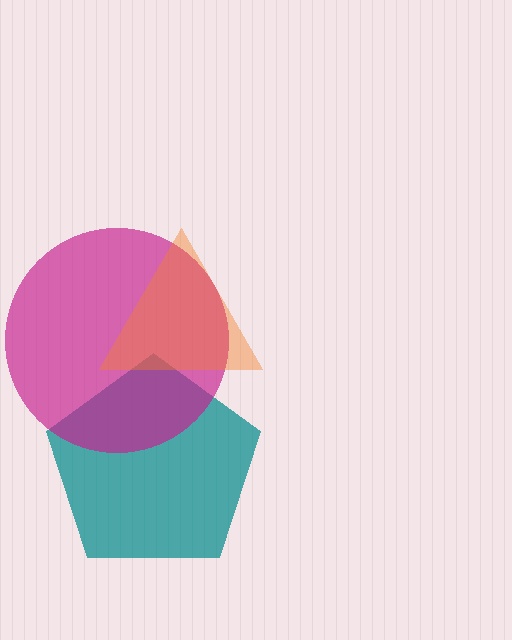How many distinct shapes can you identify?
There are 3 distinct shapes: a teal pentagon, a magenta circle, an orange triangle.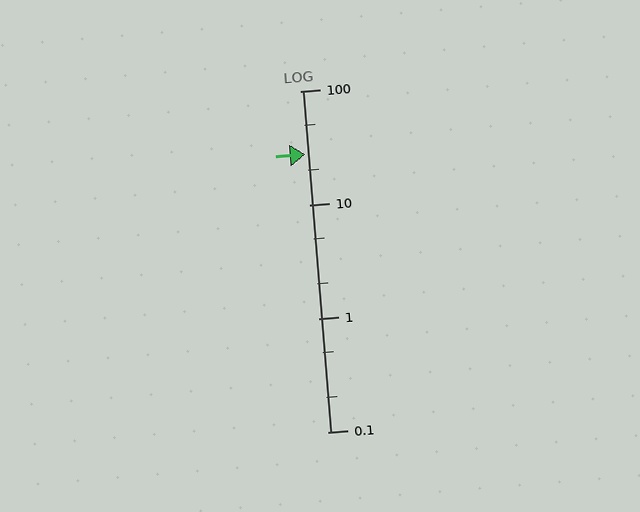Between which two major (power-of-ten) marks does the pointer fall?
The pointer is between 10 and 100.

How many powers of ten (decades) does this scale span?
The scale spans 3 decades, from 0.1 to 100.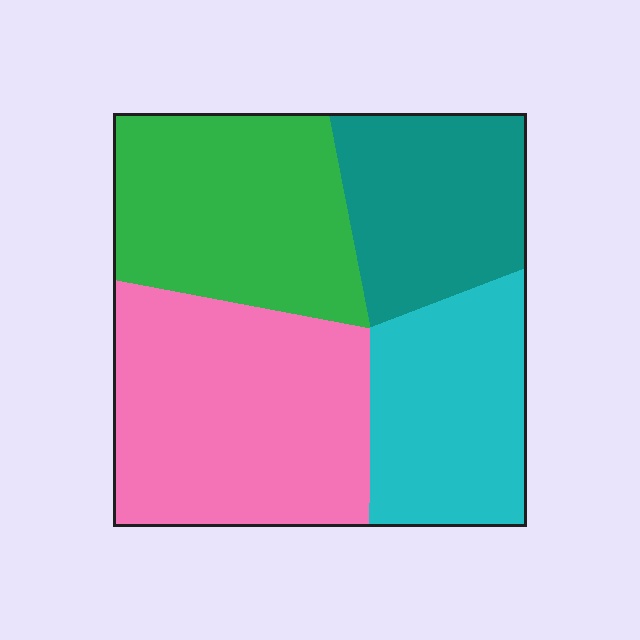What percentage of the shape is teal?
Teal covers roughly 20% of the shape.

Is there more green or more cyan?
Green.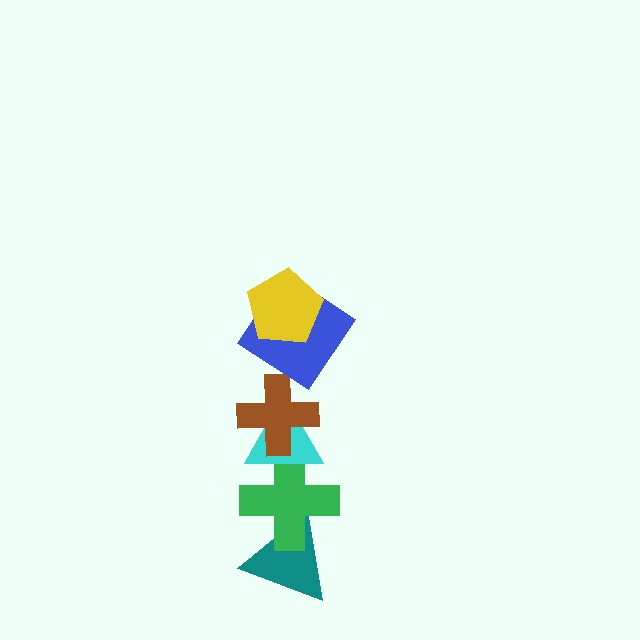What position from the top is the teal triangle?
The teal triangle is 6th from the top.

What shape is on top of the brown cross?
The blue diamond is on top of the brown cross.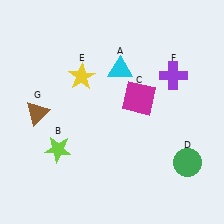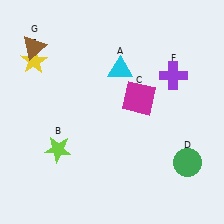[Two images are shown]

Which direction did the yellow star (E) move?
The yellow star (E) moved left.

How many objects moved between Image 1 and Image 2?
2 objects moved between the two images.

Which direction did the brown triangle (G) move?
The brown triangle (G) moved up.